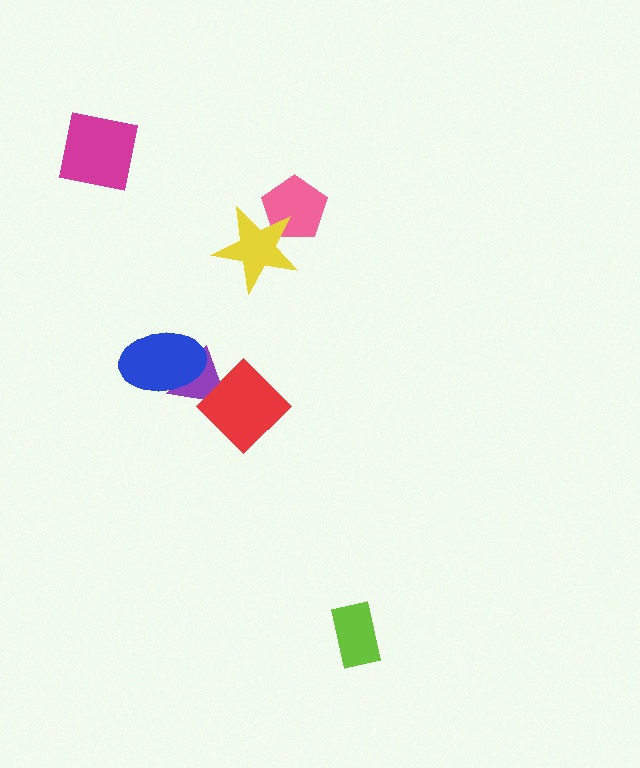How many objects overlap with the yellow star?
1 object overlaps with the yellow star.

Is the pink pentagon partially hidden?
Yes, it is partially covered by another shape.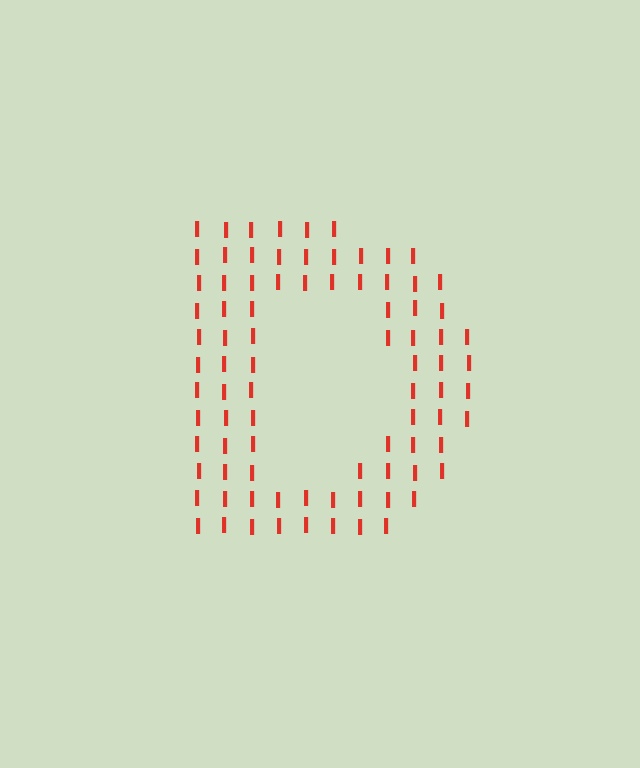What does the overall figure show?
The overall figure shows the letter D.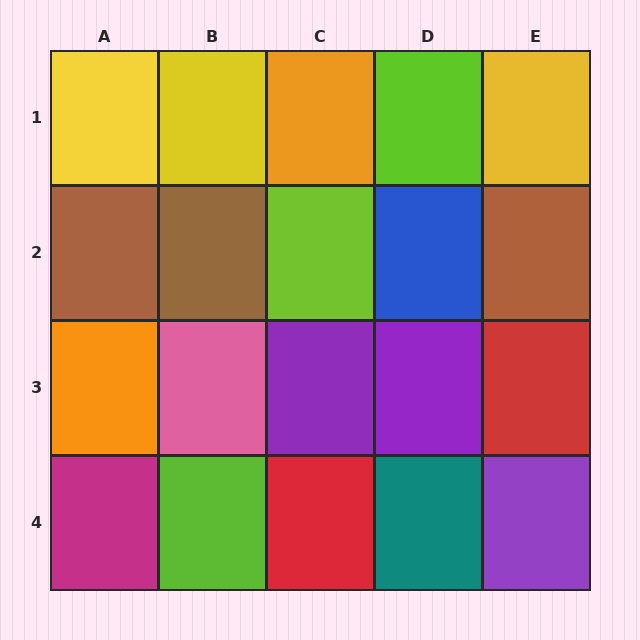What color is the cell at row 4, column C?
Red.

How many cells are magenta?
1 cell is magenta.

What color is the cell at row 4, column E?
Purple.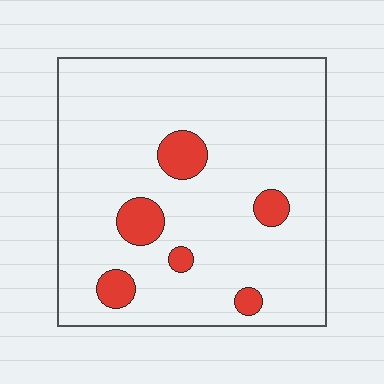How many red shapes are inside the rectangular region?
6.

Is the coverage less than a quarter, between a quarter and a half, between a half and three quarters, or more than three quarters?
Less than a quarter.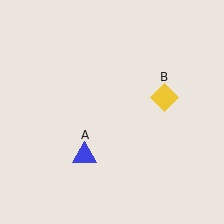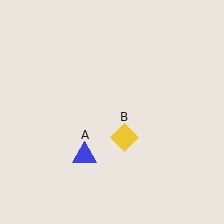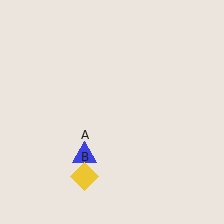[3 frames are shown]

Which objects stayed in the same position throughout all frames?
Blue triangle (object A) remained stationary.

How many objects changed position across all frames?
1 object changed position: yellow diamond (object B).